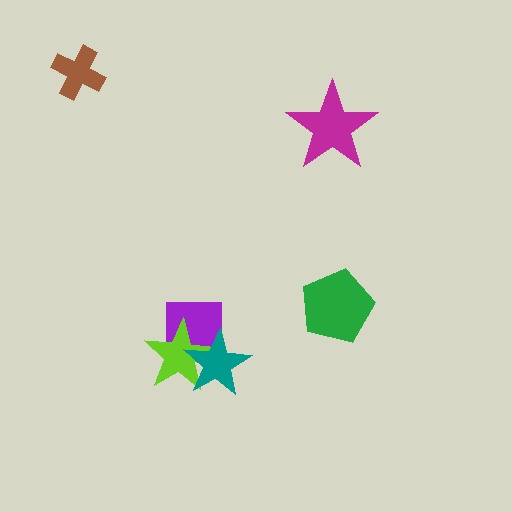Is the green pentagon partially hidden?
No, no other shape covers it.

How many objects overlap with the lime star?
2 objects overlap with the lime star.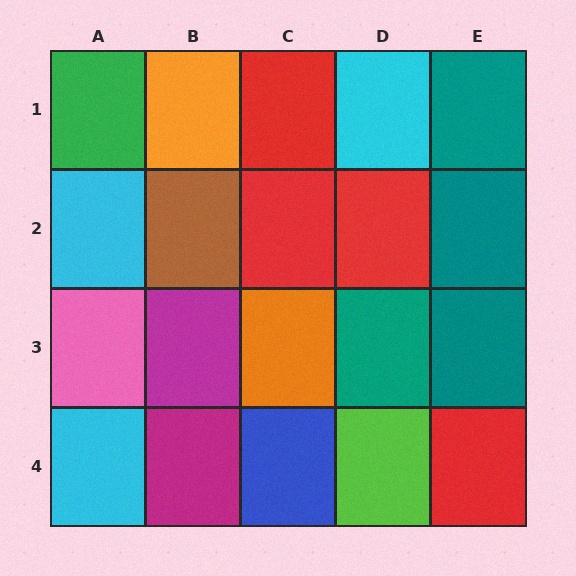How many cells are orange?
2 cells are orange.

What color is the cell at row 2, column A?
Cyan.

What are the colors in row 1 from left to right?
Green, orange, red, cyan, teal.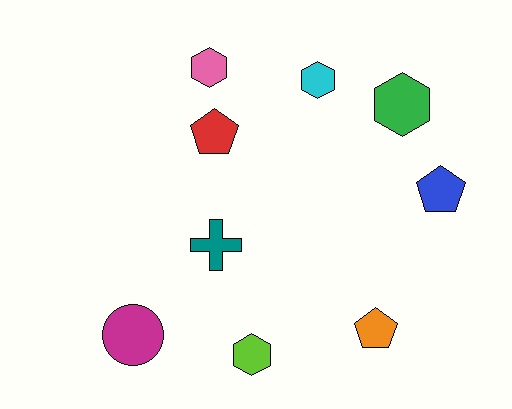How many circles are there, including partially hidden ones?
There is 1 circle.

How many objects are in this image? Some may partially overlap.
There are 9 objects.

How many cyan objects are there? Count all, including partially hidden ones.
There is 1 cyan object.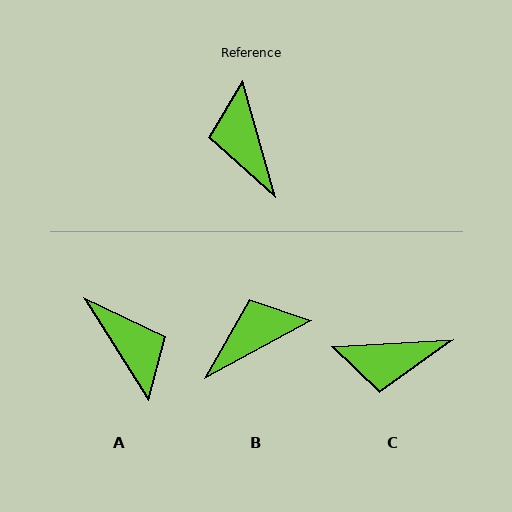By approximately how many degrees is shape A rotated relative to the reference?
Approximately 164 degrees clockwise.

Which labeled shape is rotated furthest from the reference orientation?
A, about 164 degrees away.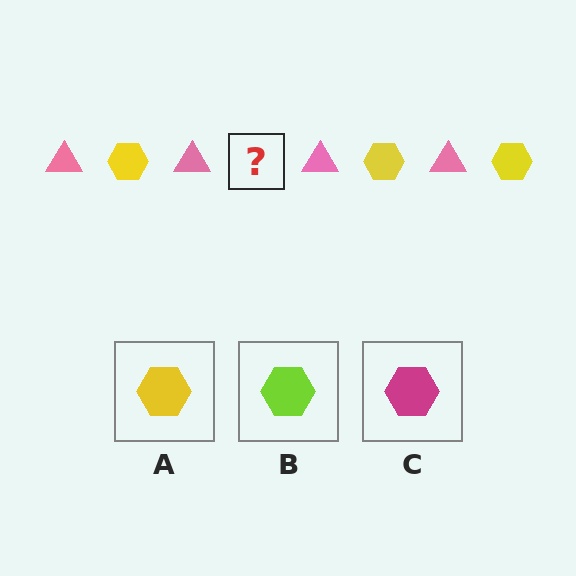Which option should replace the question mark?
Option A.